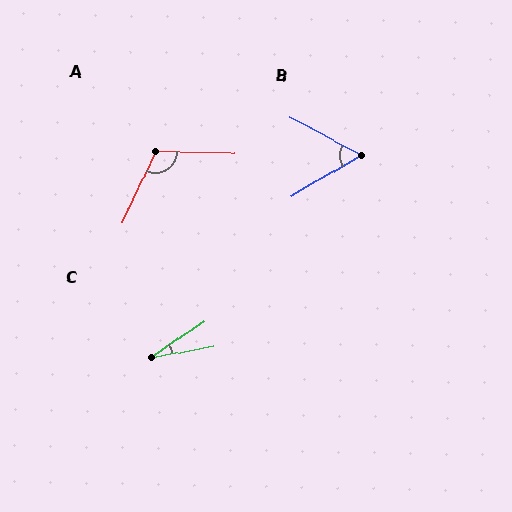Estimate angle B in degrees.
Approximately 58 degrees.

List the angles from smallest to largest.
C (24°), B (58°), A (114°).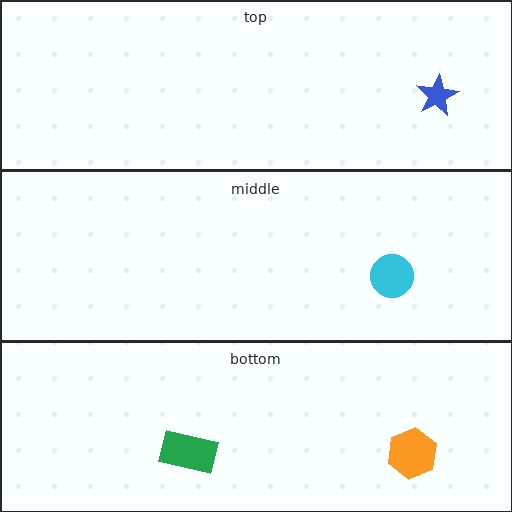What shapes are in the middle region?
The cyan circle.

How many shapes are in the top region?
1.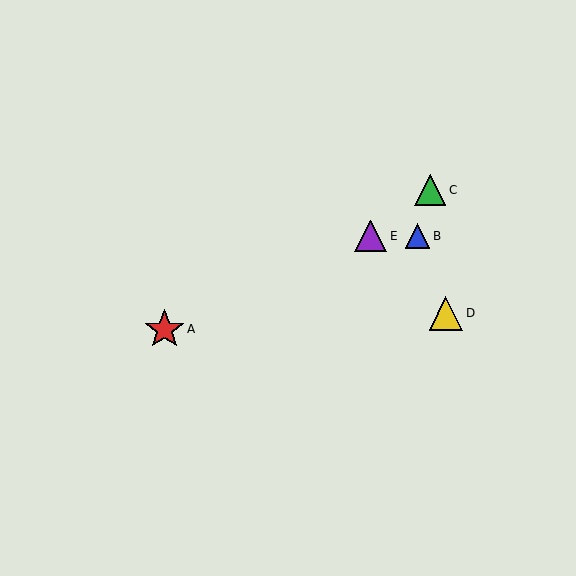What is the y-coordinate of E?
Object E is at y≈236.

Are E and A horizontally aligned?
No, E is at y≈236 and A is at y≈329.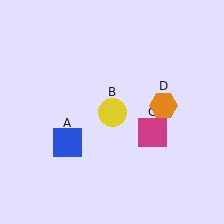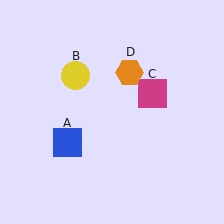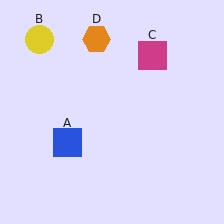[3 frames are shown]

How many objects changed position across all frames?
3 objects changed position: yellow circle (object B), magenta square (object C), orange hexagon (object D).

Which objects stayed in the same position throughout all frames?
Blue square (object A) remained stationary.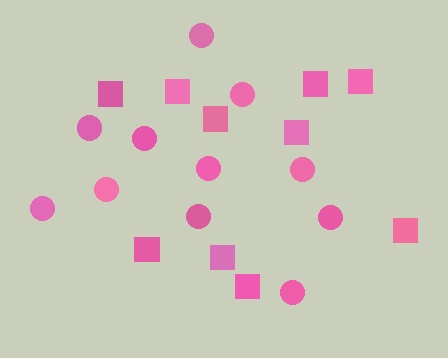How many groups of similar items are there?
There are 2 groups: one group of circles (11) and one group of squares (10).